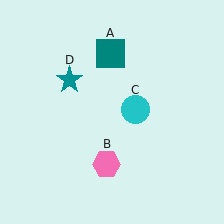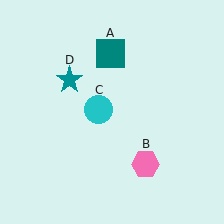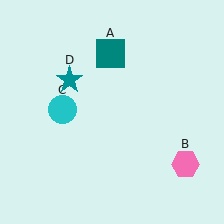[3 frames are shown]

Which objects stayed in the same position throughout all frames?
Teal square (object A) and teal star (object D) remained stationary.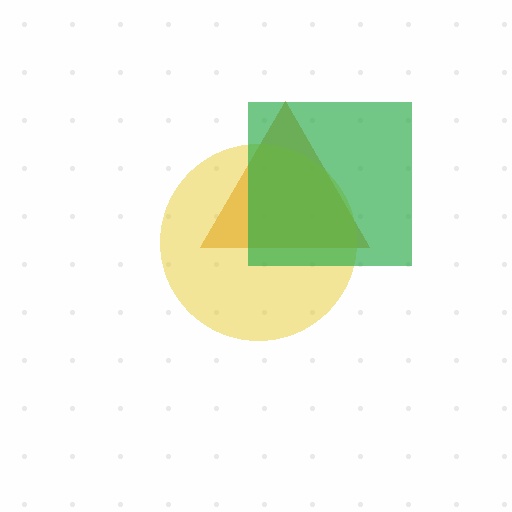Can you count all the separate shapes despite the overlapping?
Yes, there are 3 separate shapes.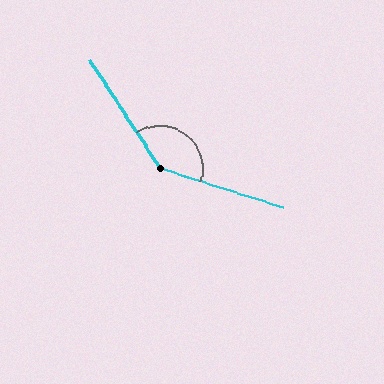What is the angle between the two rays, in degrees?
Approximately 141 degrees.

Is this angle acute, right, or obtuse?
It is obtuse.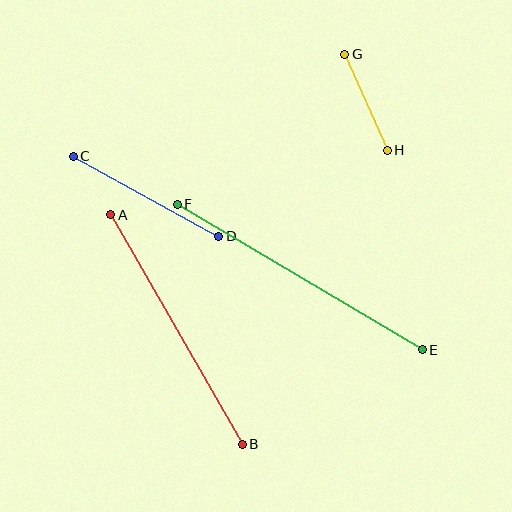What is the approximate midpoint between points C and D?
The midpoint is at approximately (146, 196) pixels.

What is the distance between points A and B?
The distance is approximately 265 pixels.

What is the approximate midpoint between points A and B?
The midpoint is at approximately (177, 330) pixels.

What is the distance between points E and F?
The distance is approximately 285 pixels.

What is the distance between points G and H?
The distance is approximately 105 pixels.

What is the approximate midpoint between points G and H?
The midpoint is at approximately (366, 102) pixels.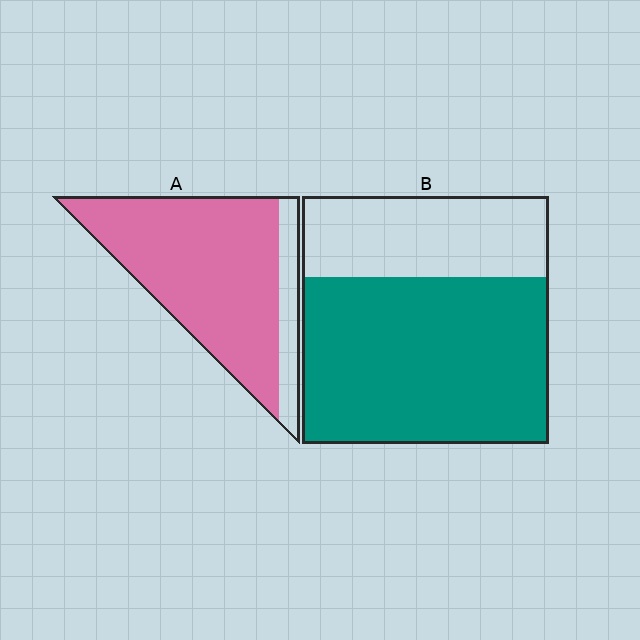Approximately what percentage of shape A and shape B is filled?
A is approximately 85% and B is approximately 65%.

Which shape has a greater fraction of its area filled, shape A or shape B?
Shape A.